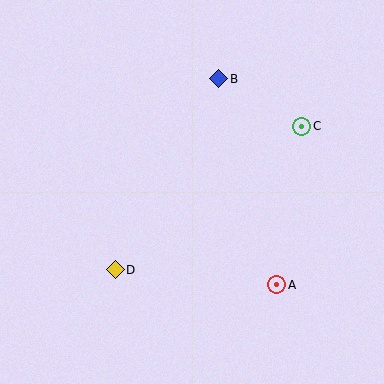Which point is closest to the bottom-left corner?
Point D is closest to the bottom-left corner.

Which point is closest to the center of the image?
Point D at (115, 270) is closest to the center.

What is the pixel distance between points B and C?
The distance between B and C is 95 pixels.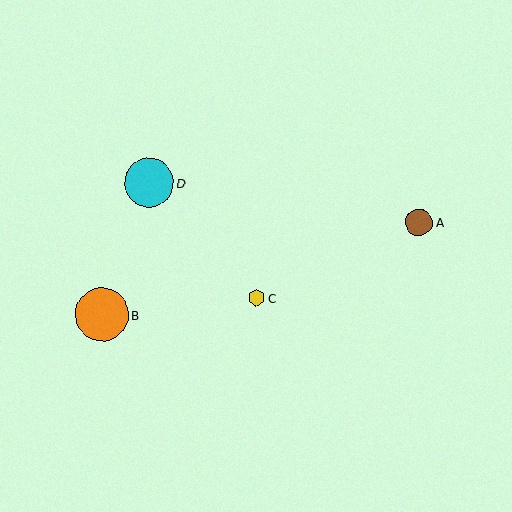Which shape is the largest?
The orange circle (labeled B) is the largest.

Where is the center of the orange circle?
The center of the orange circle is at (102, 315).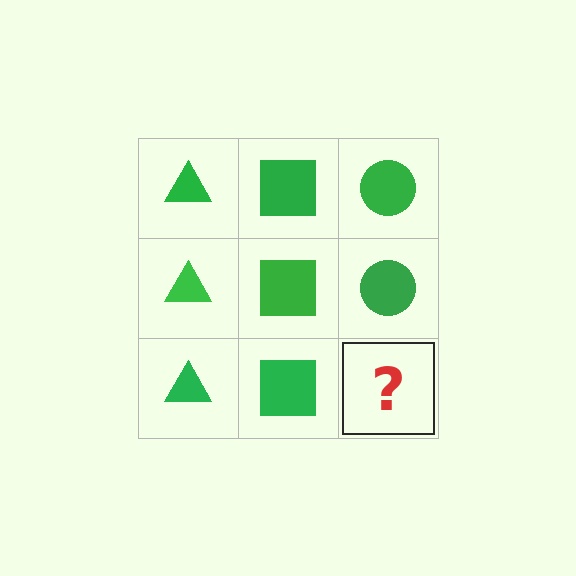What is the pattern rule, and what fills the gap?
The rule is that each column has a consistent shape. The gap should be filled with a green circle.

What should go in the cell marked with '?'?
The missing cell should contain a green circle.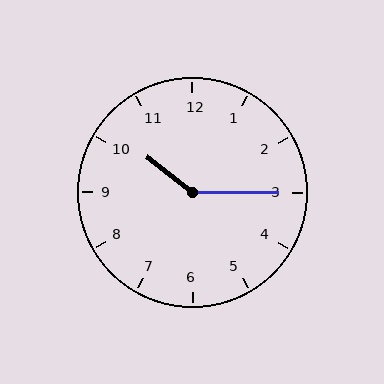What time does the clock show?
10:15.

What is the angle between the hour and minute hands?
Approximately 142 degrees.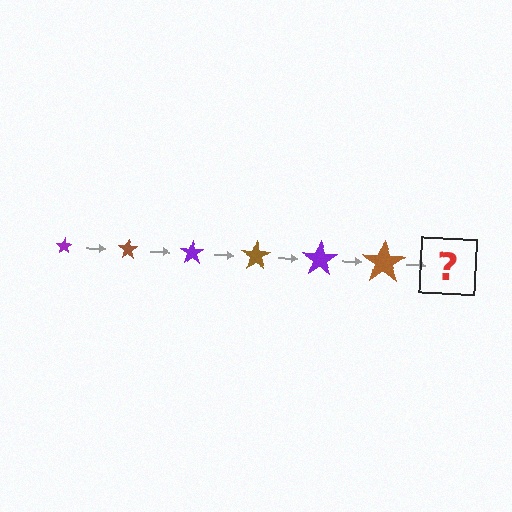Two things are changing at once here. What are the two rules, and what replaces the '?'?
The two rules are that the star grows larger each step and the color cycles through purple and brown. The '?' should be a purple star, larger than the previous one.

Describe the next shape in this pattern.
It should be a purple star, larger than the previous one.